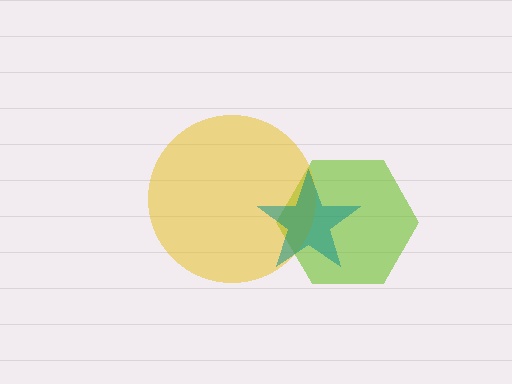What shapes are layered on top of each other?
The layered shapes are: a lime hexagon, a yellow circle, a teal star.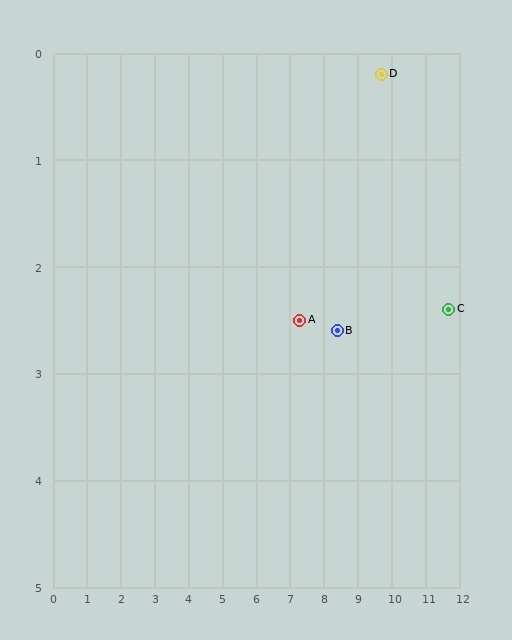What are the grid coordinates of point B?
Point B is at approximately (8.4, 2.6).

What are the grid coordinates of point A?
Point A is at approximately (7.3, 2.5).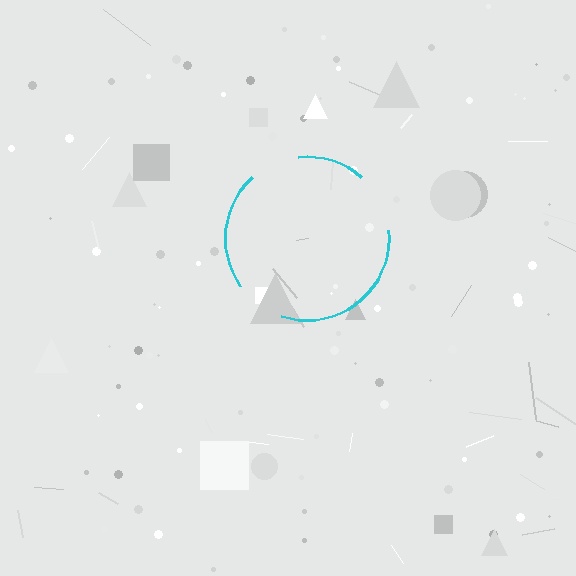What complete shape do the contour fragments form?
The contour fragments form a circle.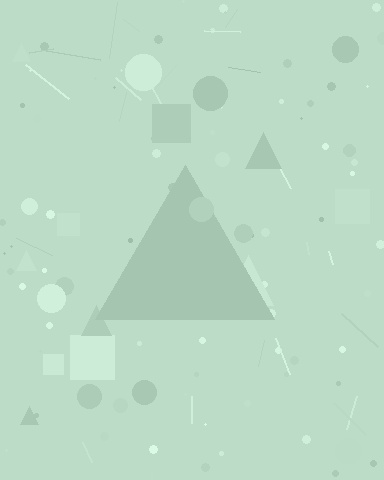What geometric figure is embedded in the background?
A triangle is embedded in the background.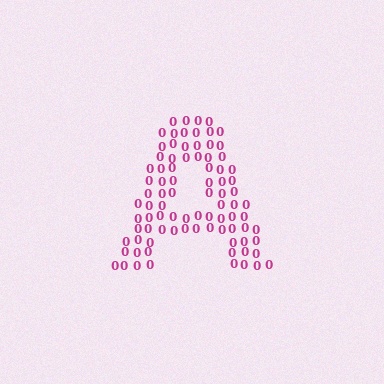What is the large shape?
The large shape is the letter A.